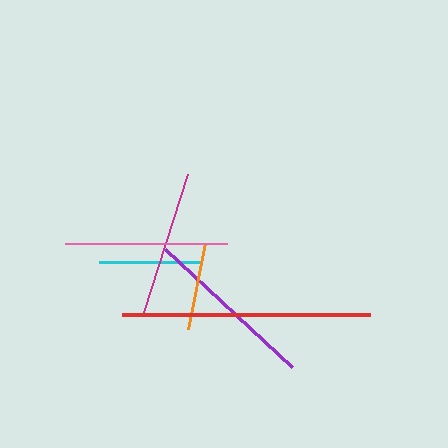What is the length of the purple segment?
The purple segment is approximately 174 pixels long.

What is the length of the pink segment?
The pink segment is approximately 162 pixels long.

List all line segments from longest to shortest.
From longest to shortest: red, purple, pink, magenta, cyan, orange.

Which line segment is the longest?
The red line is the longest at approximately 247 pixels.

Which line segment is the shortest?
The orange line is the shortest at approximately 87 pixels.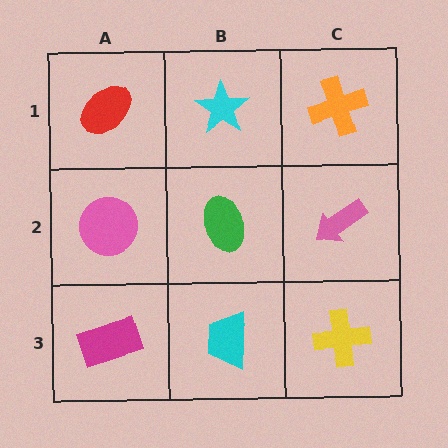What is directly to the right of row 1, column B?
An orange cross.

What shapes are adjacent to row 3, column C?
A pink arrow (row 2, column C), a cyan trapezoid (row 3, column B).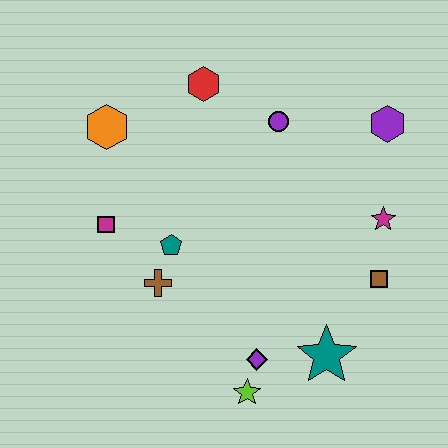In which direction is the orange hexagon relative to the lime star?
The orange hexagon is above the lime star.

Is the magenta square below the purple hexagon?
Yes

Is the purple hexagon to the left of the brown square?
No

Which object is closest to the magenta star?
The brown square is closest to the magenta star.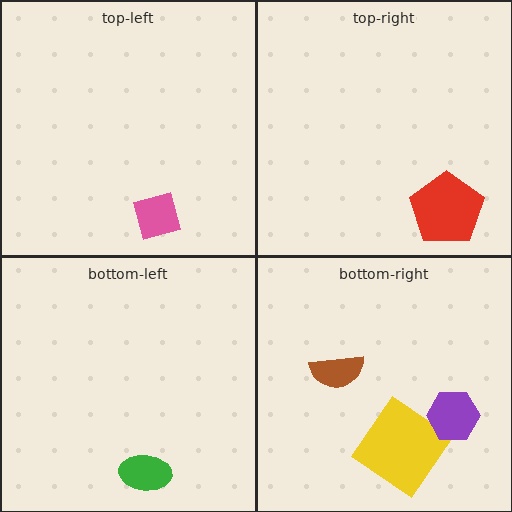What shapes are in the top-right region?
The red pentagon.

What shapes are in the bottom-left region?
The green ellipse.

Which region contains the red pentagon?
The top-right region.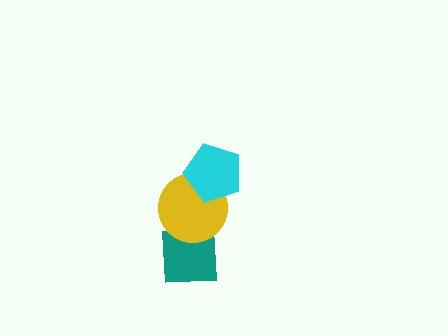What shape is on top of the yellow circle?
The cyan pentagon is on top of the yellow circle.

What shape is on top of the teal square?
The yellow circle is on top of the teal square.